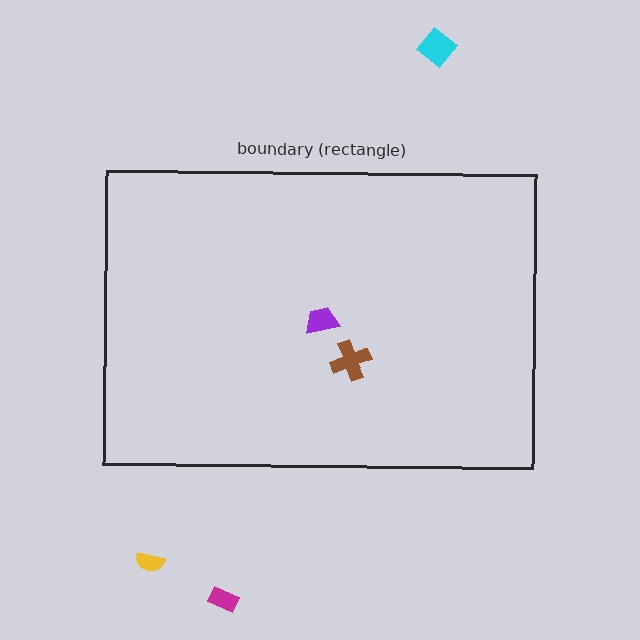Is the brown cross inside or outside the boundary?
Inside.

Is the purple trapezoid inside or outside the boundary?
Inside.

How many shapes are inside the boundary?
2 inside, 3 outside.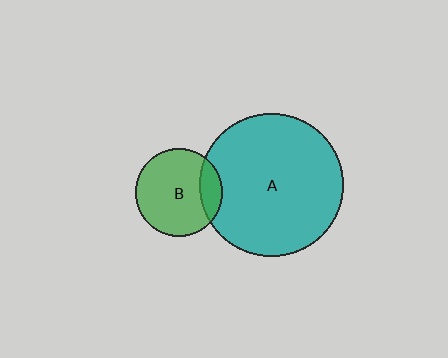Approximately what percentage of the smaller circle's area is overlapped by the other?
Approximately 15%.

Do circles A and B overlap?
Yes.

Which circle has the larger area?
Circle A (teal).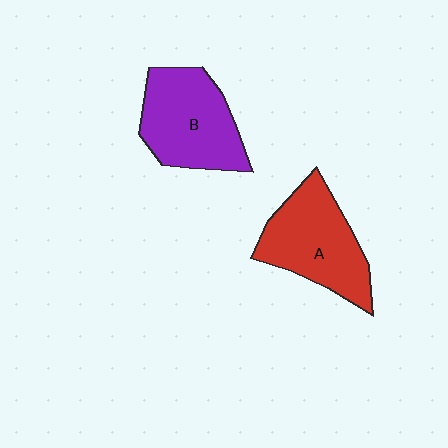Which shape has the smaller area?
Shape B (purple).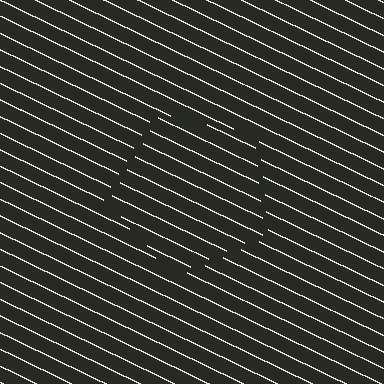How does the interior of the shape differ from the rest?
The interior of the shape contains the same grating, shifted by half a period — the contour is defined by the phase discontinuity where line-ends from the inner and outer gratings abut.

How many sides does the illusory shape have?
5 sides — the line-ends trace a pentagon.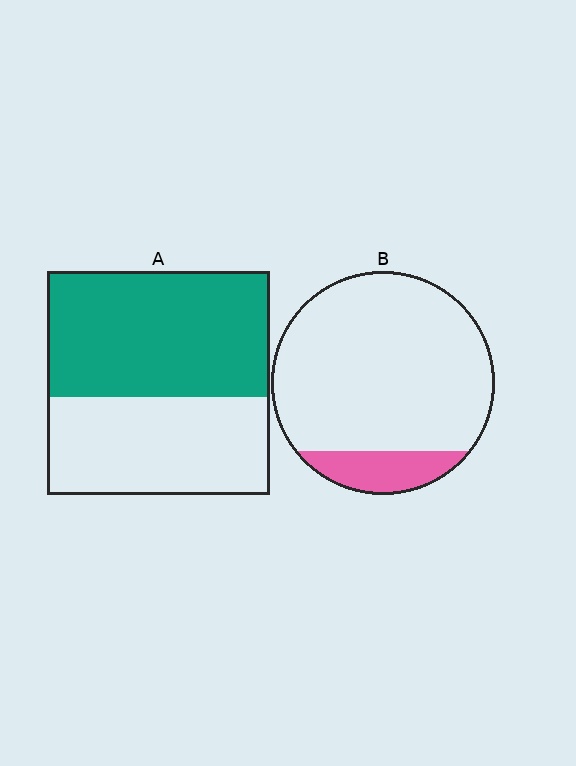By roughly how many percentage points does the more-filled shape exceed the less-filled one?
By roughly 40 percentage points (A over B).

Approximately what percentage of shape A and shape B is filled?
A is approximately 55% and B is approximately 15%.